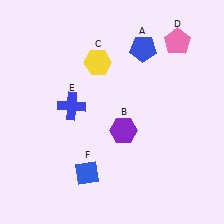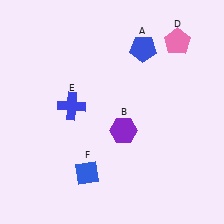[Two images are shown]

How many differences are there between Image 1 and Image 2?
There is 1 difference between the two images.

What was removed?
The yellow hexagon (C) was removed in Image 2.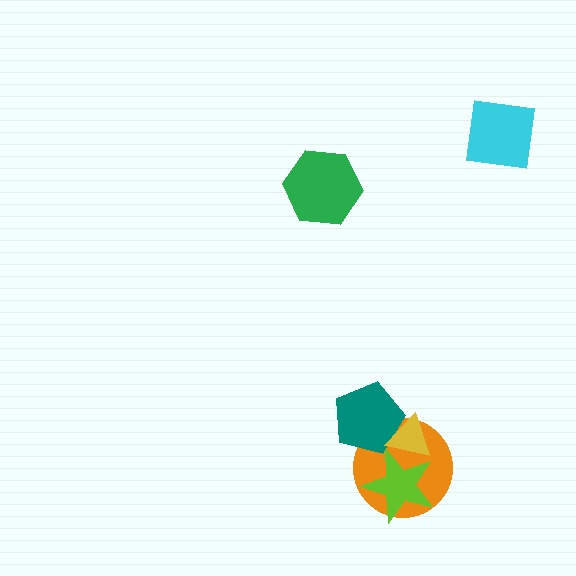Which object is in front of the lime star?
The yellow triangle is in front of the lime star.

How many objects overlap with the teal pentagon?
2 objects overlap with the teal pentagon.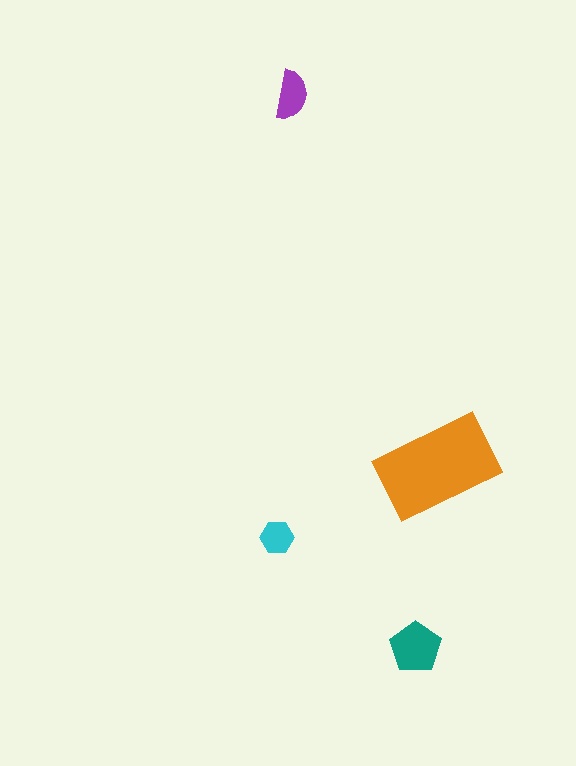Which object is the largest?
The orange rectangle.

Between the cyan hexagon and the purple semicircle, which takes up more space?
The purple semicircle.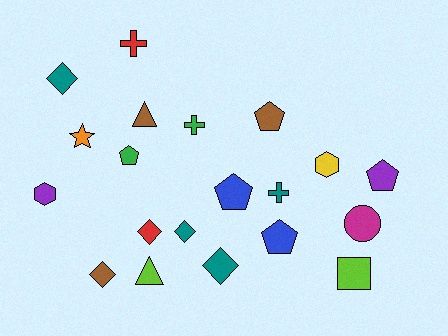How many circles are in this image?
There is 1 circle.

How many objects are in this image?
There are 20 objects.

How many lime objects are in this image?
There are 2 lime objects.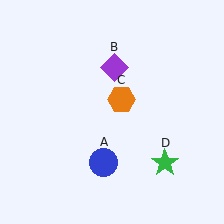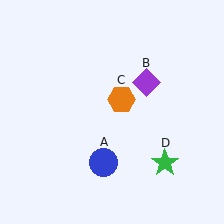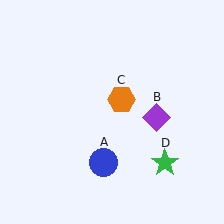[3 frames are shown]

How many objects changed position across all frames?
1 object changed position: purple diamond (object B).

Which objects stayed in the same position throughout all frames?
Blue circle (object A) and orange hexagon (object C) and green star (object D) remained stationary.